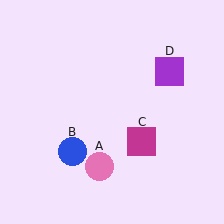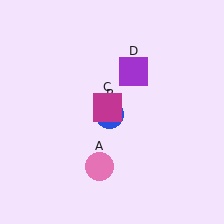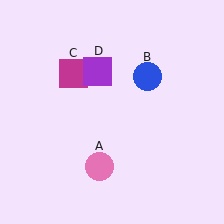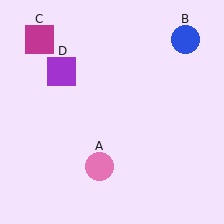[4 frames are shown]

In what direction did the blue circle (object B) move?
The blue circle (object B) moved up and to the right.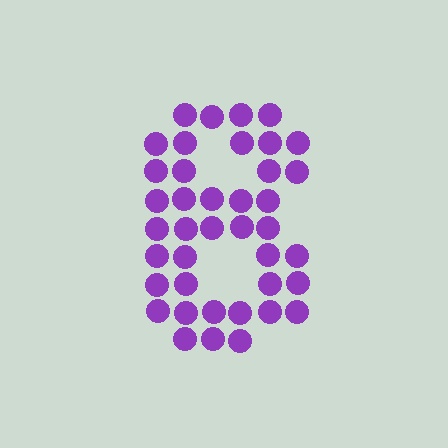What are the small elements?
The small elements are circles.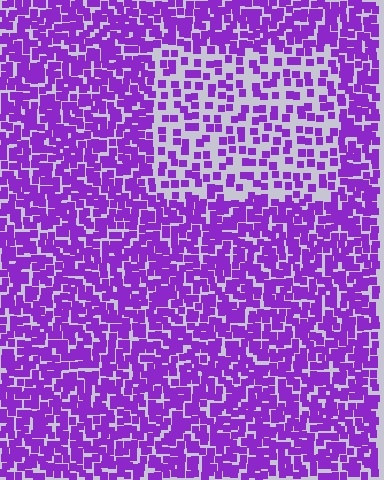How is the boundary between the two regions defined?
The boundary is defined by a change in element density (approximately 2.1x ratio). All elements are the same color, size, and shape.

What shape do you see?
I see a rectangle.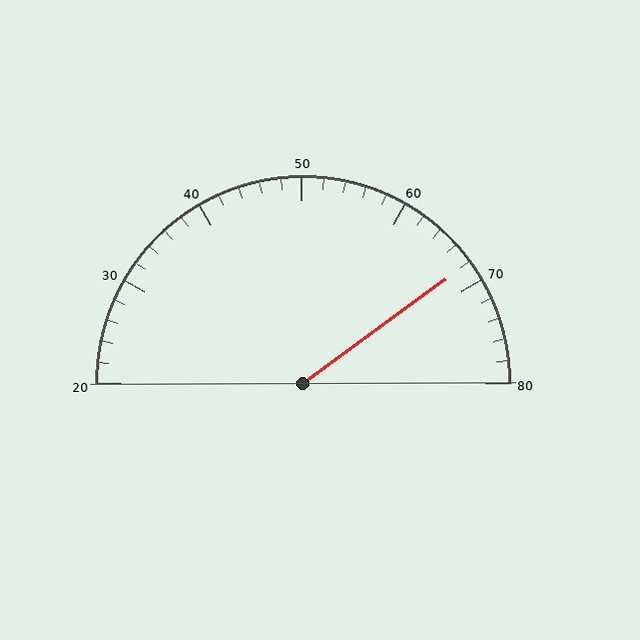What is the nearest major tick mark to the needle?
The nearest major tick mark is 70.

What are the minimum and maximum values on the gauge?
The gauge ranges from 20 to 80.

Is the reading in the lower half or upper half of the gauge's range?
The reading is in the upper half of the range (20 to 80).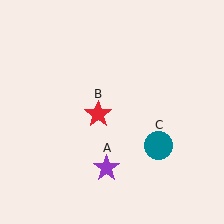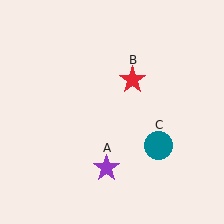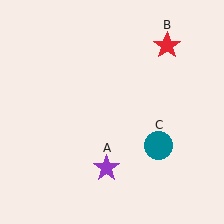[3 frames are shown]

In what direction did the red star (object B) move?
The red star (object B) moved up and to the right.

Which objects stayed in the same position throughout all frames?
Purple star (object A) and teal circle (object C) remained stationary.